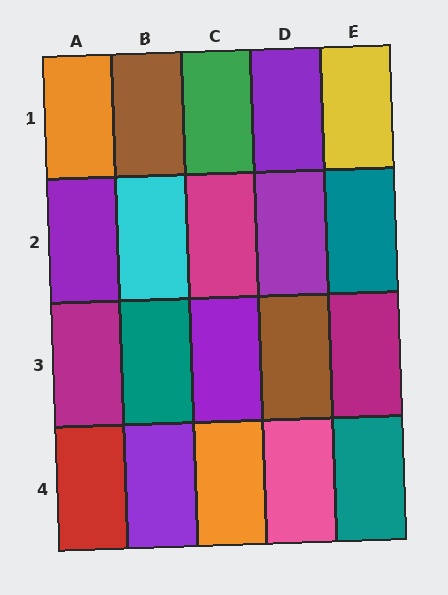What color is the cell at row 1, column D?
Purple.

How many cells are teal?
3 cells are teal.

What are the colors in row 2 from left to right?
Purple, cyan, magenta, purple, teal.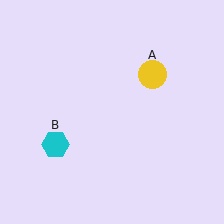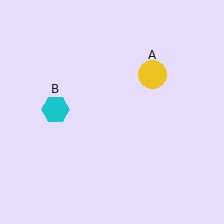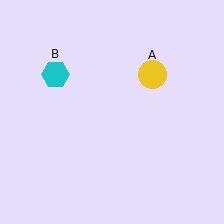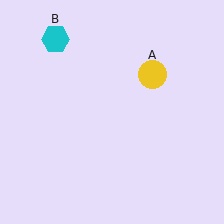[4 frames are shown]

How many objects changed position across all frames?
1 object changed position: cyan hexagon (object B).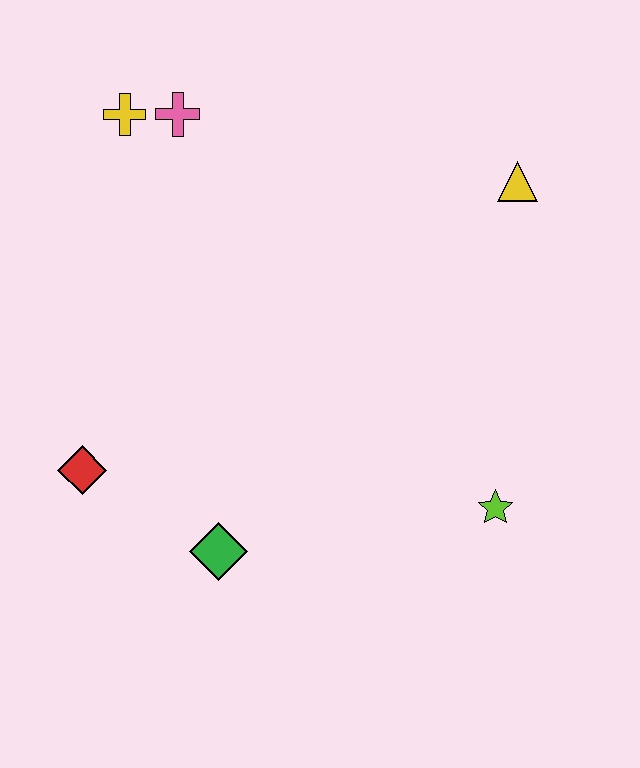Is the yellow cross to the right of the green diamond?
No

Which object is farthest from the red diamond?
The yellow triangle is farthest from the red diamond.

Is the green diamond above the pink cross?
No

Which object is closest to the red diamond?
The green diamond is closest to the red diamond.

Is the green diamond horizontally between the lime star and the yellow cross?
Yes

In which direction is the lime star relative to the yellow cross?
The lime star is below the yellow cross.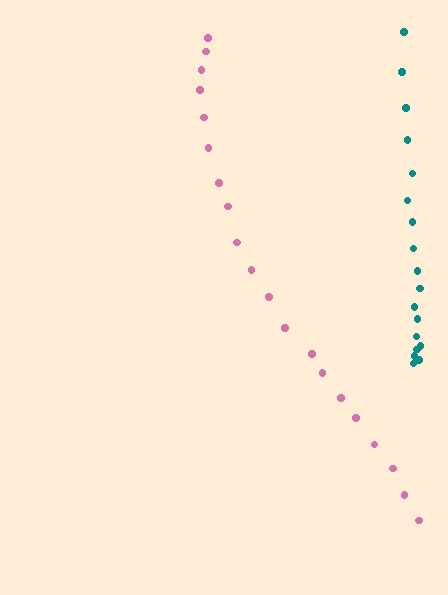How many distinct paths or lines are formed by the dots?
There are 2 distinct paths.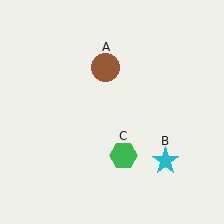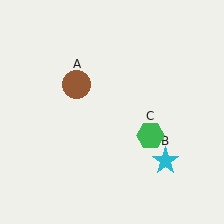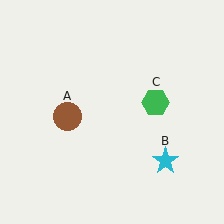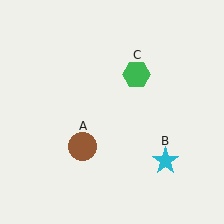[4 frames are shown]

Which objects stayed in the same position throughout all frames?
Cyan star (object B) remained stationary.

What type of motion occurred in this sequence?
The brown circle (object A), green hexagon (object C) rotated counterclockwise around the center of the scene.